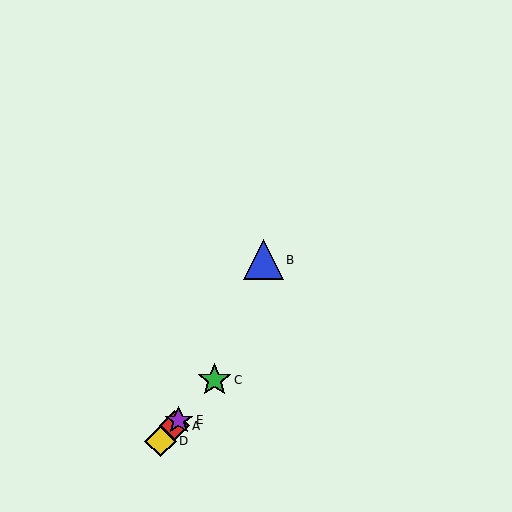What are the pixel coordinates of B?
Object B is at (263, 260).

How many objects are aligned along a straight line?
4 objects (A, C, D, E) are aligned along a straight line.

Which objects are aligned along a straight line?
Objects A, C, D, E are aligned along a straight line.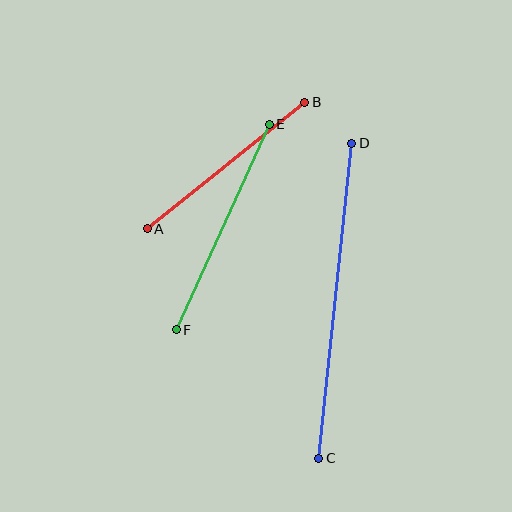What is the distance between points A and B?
The distance is approximately 202 pixels.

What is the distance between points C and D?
The distance is approximately 316 pixels.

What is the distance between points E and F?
The distance is approximately 226 pixels.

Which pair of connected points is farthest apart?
Points C and D are farthest apart.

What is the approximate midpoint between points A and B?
The midpoint is at approximately (226, 165) pixels.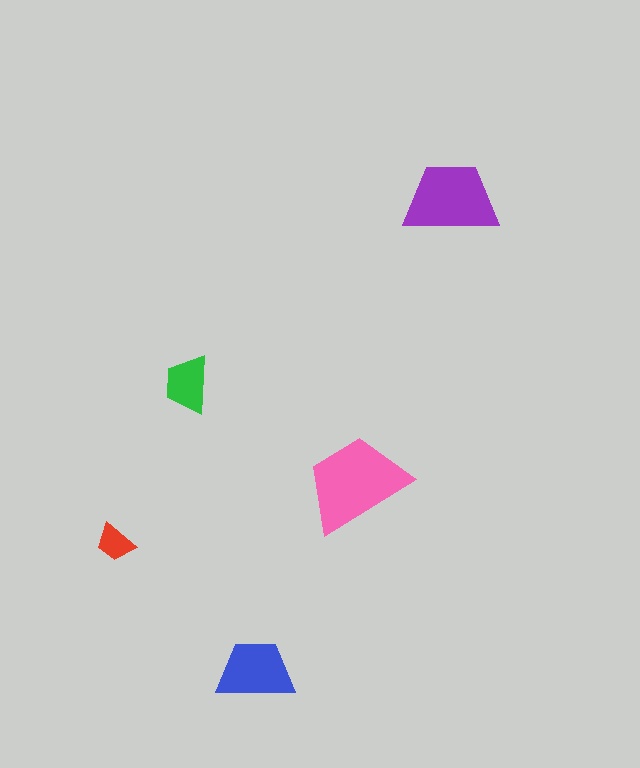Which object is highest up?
The purple trapezoid is topmost.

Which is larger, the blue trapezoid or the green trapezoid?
The blue one.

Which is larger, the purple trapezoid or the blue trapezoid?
The purple one.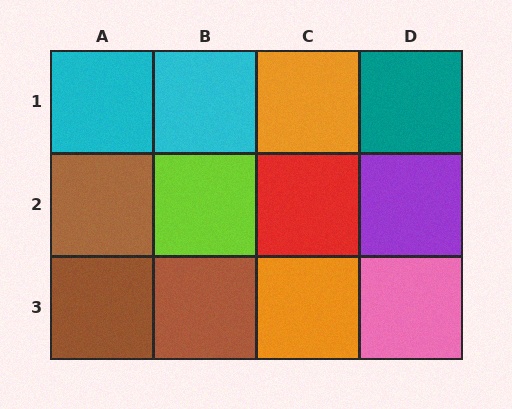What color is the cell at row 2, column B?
Lime.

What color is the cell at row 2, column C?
Red.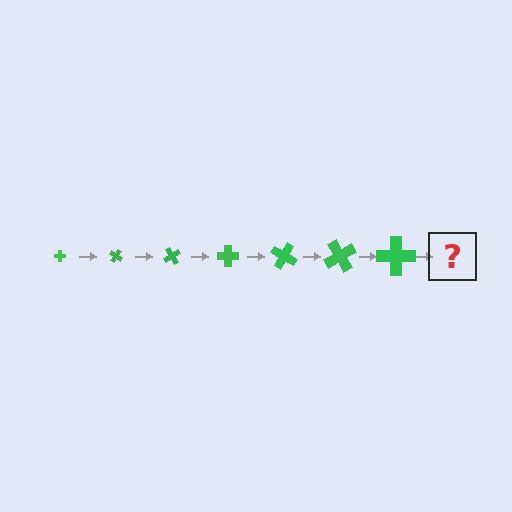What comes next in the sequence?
The next element should be a cross, larger than the previous one and rotated 210 degrees from the start.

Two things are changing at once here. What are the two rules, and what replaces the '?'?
The two rules are that the cross grows larger each step and it rotates 30 degrees each step. The '?' should be a cross, larger than the previous one and rotated 210 degrees from the start.